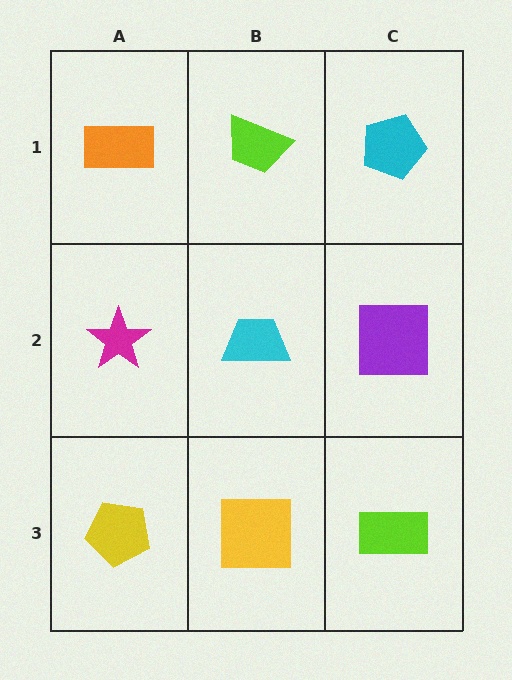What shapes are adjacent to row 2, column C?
A cyan pentagon (row 1, column C), a lime rectangle (row 3, column C), a cyan trapezoid (row 2, column B).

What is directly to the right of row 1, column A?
A lime trapezoid.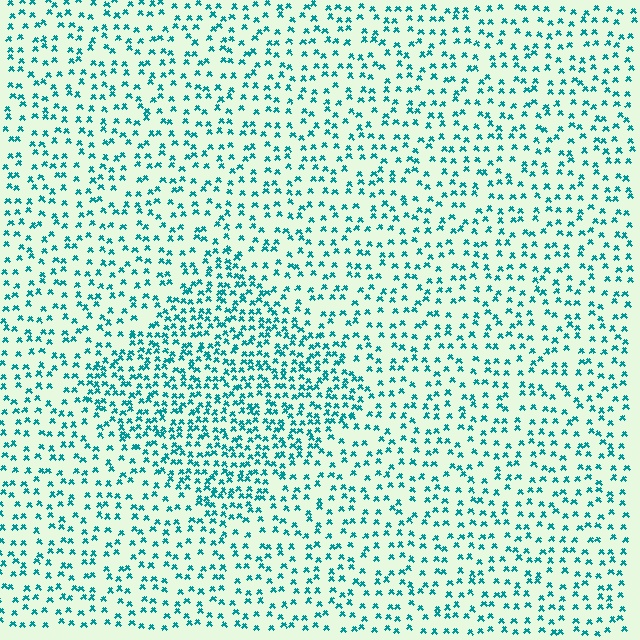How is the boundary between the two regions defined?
The boundary is defined by a change in element density (approximately 1.9x ratio). All elements are the same color, size, and shape.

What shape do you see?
I see a diamond.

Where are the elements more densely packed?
The elements are more densely packed inside the diamond boundary.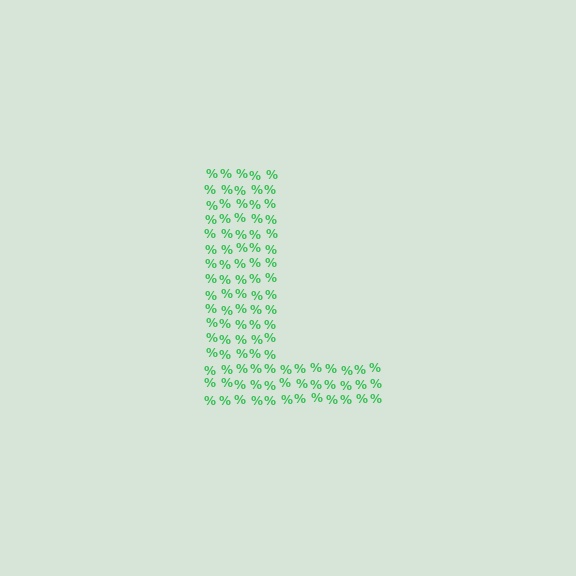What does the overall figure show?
The overall figure shows the letter L.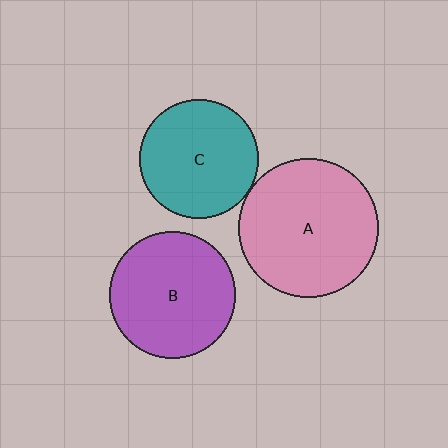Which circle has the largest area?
Circle A (pink).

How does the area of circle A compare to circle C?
Approximately 1.4 times.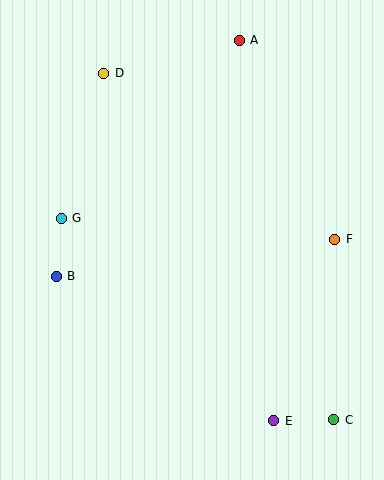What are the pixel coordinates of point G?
Point G is at (61, 218).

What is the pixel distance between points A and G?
The distance between A and G is 252 pixels.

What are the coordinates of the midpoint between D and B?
The midpoint between D and B is at (80, 175).